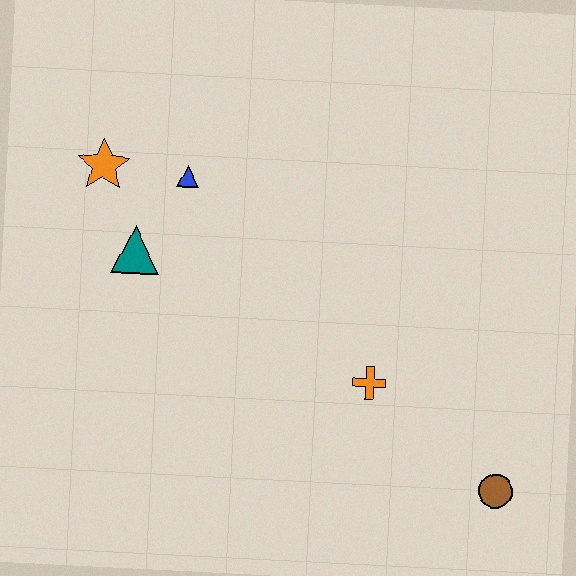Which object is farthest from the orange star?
The brown circle is farthest from the orange star.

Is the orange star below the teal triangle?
No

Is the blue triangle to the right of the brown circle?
No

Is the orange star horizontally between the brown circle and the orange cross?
No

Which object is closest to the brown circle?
The orange cross is closest to the brown circle.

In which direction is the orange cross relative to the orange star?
The orange cross is to the right of the orange star.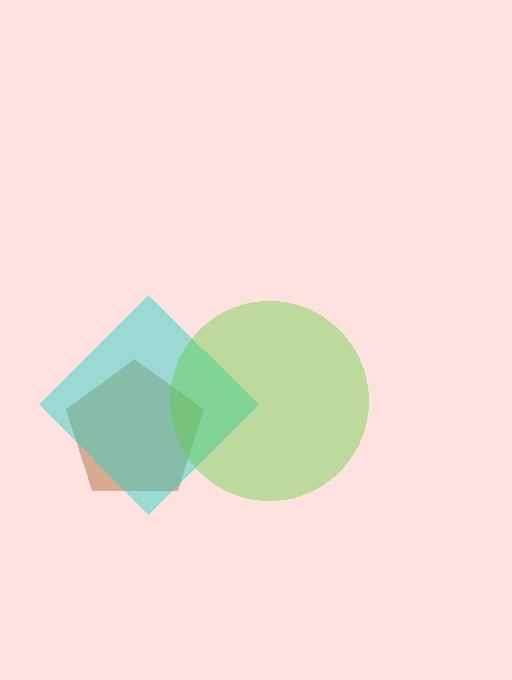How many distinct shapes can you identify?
There are 3 distinct shapes: a brown pentagon, a cyan diamond, a lime circle.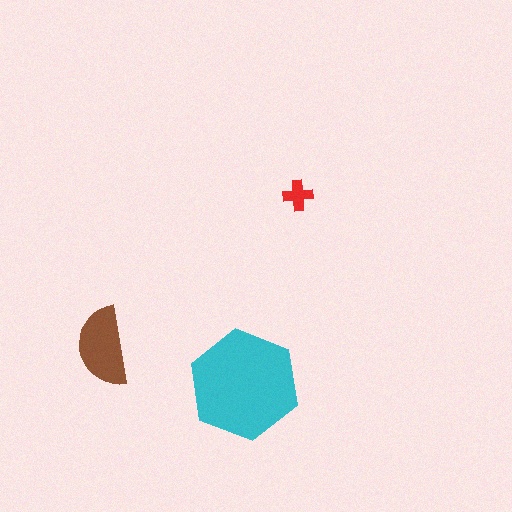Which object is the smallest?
The red cross.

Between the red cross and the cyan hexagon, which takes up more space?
The cyan hexagon.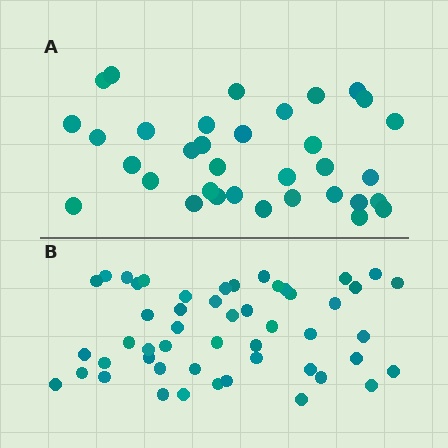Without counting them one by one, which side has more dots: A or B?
Region B (the bottom region) has more dots.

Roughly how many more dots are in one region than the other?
Region B has approximately 15 more dots than region A.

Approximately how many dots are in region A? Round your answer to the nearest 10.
About 30 dots. (The exact count is 34, which rounds to 30.)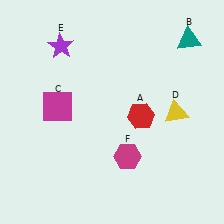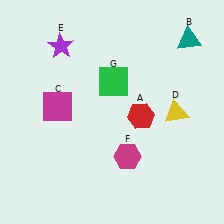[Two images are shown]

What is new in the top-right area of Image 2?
A green square (G) was added in the top-right area of Image 2.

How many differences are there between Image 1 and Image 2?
There is 1 difference between the two images.